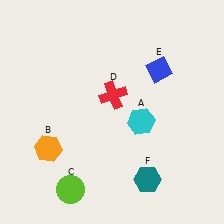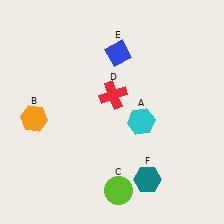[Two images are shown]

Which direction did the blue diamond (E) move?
The blue diamond (E) moved left.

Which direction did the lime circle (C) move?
The lime circle (C) moved right.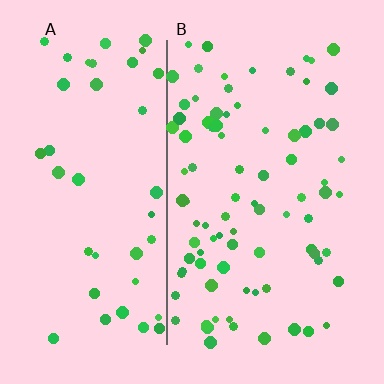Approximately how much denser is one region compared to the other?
Approximately 2.0× — region B over region A.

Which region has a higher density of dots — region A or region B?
B (the right).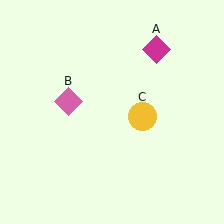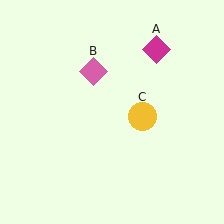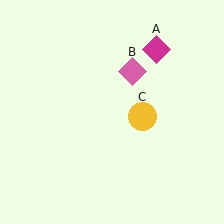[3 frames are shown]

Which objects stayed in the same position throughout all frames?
Magenta diamond (object A) and yellow circle (object C) remained stationary.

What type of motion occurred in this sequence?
The pink diamond (object B) rotated clockwise around the center of the scene.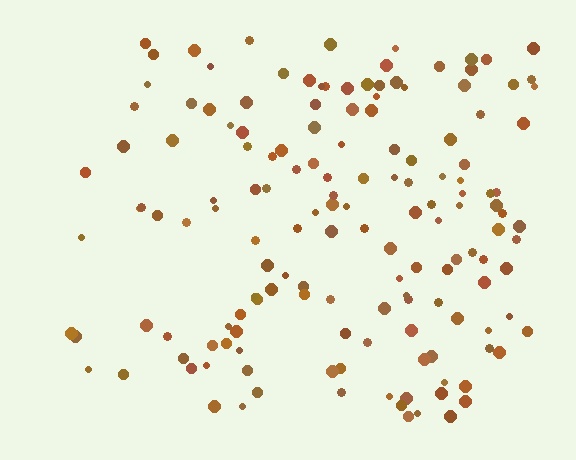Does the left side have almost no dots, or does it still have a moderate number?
Still a moderate number, just noticeably fewer than the right.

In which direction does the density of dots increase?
From left to right, with the right side densest.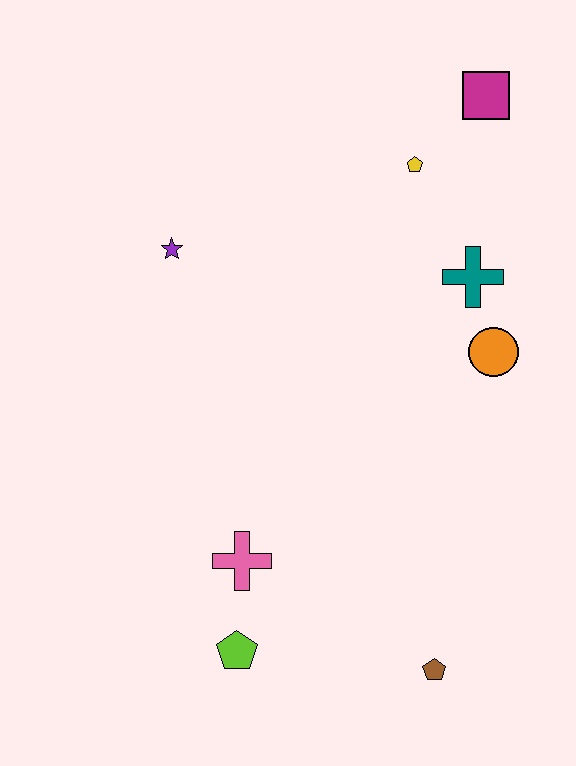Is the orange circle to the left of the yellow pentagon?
No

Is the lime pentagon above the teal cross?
No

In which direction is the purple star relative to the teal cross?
The purple star is to the left of the teal cross.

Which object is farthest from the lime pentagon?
The magenta square is farthest from the lime pentagon.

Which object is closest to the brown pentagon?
The lime pentagon is closest to the brown pentagon.